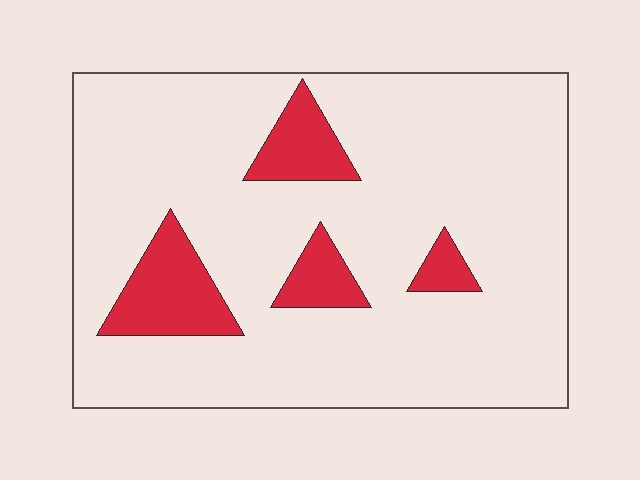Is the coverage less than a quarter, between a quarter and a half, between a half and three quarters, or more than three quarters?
Less than a quarter.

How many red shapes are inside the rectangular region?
4.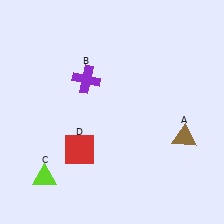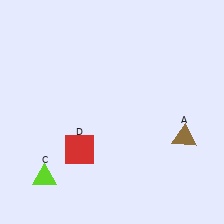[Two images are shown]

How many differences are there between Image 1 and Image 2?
There is 1 difference between the two images.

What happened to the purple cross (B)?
The purple cross (B) was removed in Image 2. It was in the top-left area of Image 1.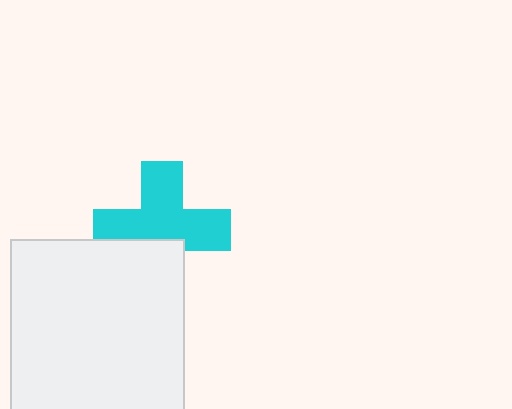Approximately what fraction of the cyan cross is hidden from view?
Roughly 32% of the cyan cross is hidden behind the white square.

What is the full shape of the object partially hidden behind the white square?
The partially hidden object is a cyan cross.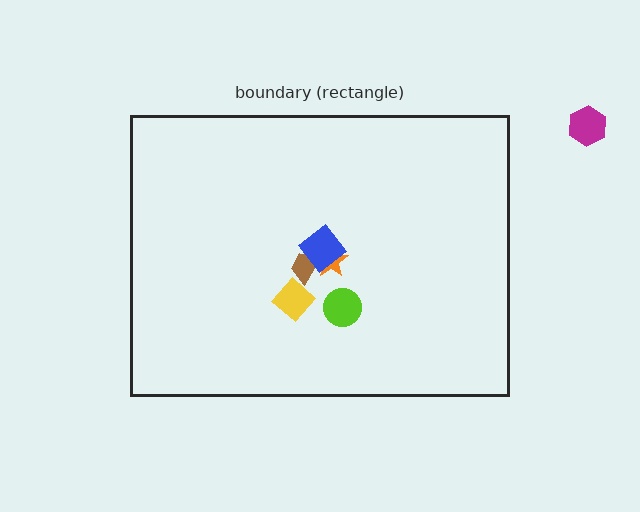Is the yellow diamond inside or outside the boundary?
Inside.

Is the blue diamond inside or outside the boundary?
Inside.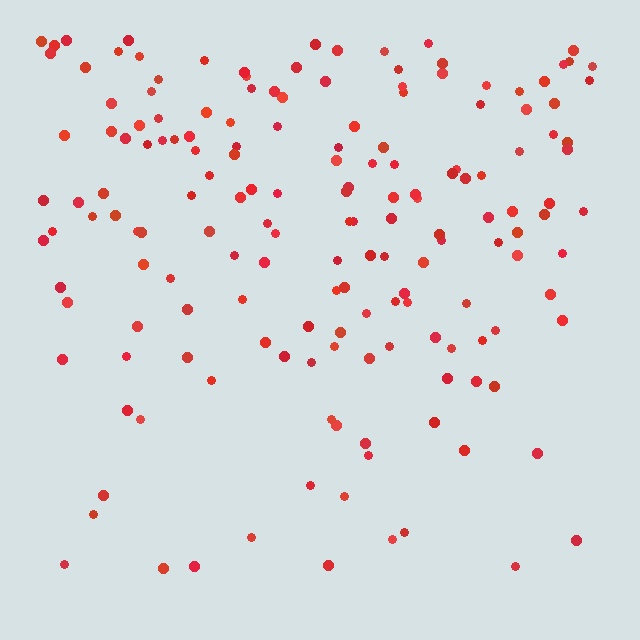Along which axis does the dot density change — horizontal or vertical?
Vertical.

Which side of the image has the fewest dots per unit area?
The bottom.